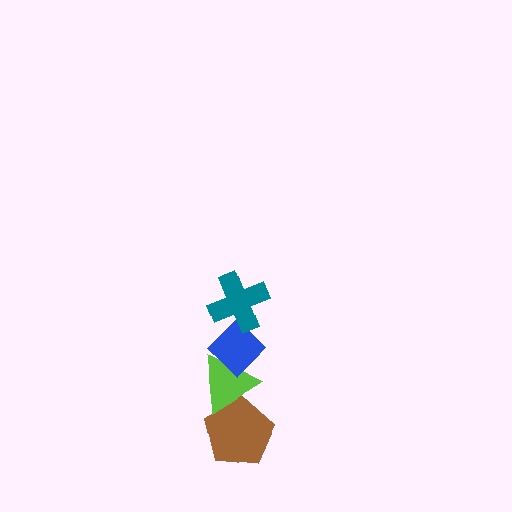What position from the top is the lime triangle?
The lime triangle is 3rd from the top.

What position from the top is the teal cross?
The teal cross is 1st from the top.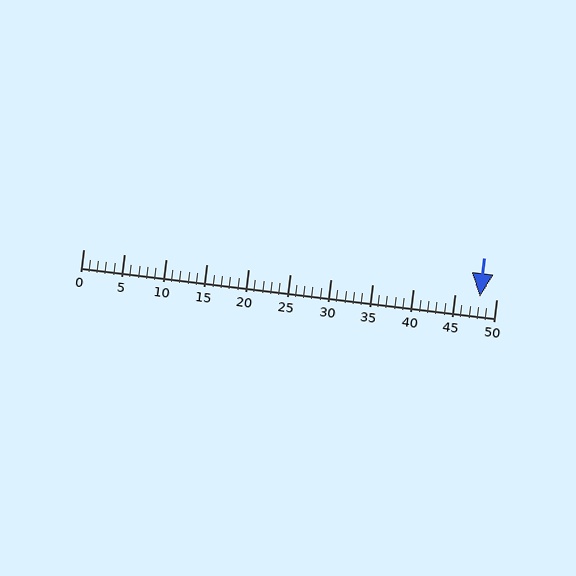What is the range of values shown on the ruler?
The ruler shows values from 0 to 50.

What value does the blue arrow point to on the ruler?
The blue arrow points to approximately 48.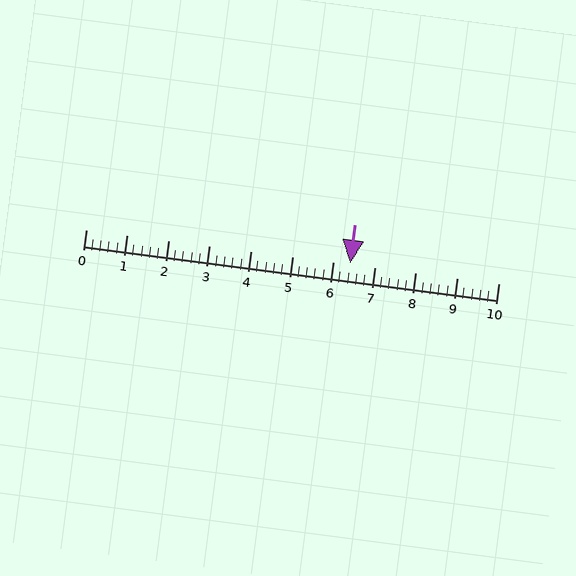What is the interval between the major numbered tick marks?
The major tick marks are spaced 1 units apart.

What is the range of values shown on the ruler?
The ruler shows values from 0 to 10.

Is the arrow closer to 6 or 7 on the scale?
The arrow is closer to 6.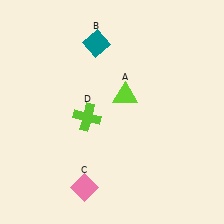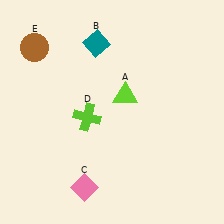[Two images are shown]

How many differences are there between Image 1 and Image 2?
There is 1 difference between the two images.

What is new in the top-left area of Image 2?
A brown circle (E) was added in the top-left area of Image 2.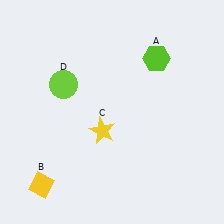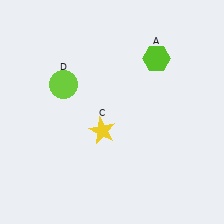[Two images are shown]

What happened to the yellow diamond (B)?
The yellow diamond (B) was removed in Image 2. It was in the bottom-left area of Image 1.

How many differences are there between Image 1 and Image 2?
There is 1 difference between the two images.